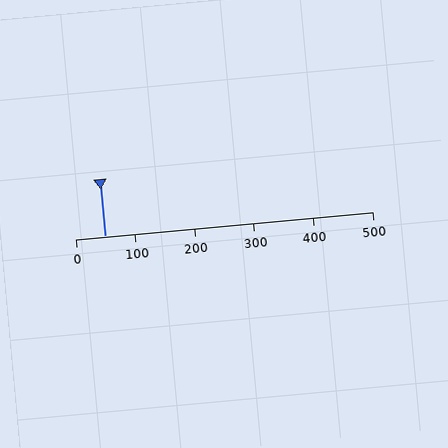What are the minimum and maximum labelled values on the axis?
The axis runs from 0 to 500.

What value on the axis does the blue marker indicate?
The marker indicates approximately 50.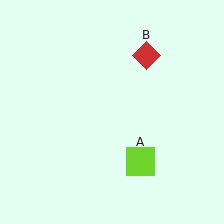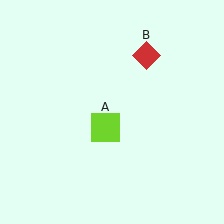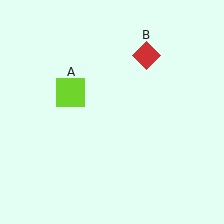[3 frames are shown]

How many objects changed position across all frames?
1 object changed position: lime square (object A).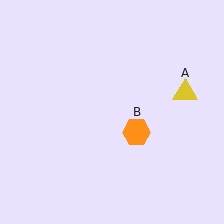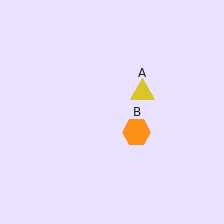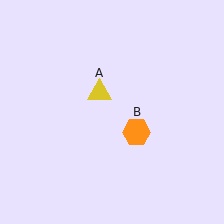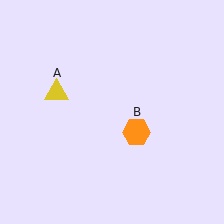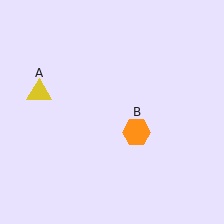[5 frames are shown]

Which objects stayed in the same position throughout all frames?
Orange hexagon (object B) remained stationary.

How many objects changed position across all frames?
1 object changed position: yellow triangle (object A).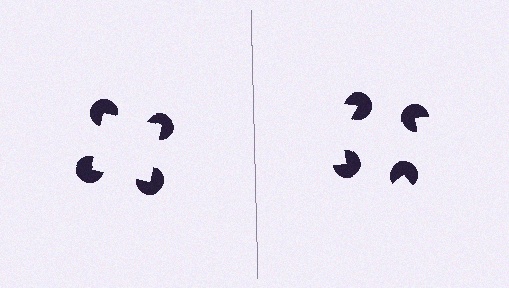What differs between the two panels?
The pac-man discs are positioned identically on both sides; only the wedge orientations differ. On the left they align to a square; on the right they are misaligned.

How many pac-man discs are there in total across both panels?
8 — 4 on each side.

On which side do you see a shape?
An illusory square appears on the left side. On the right side the wedge cuts are rotated, so no coherent shape forms.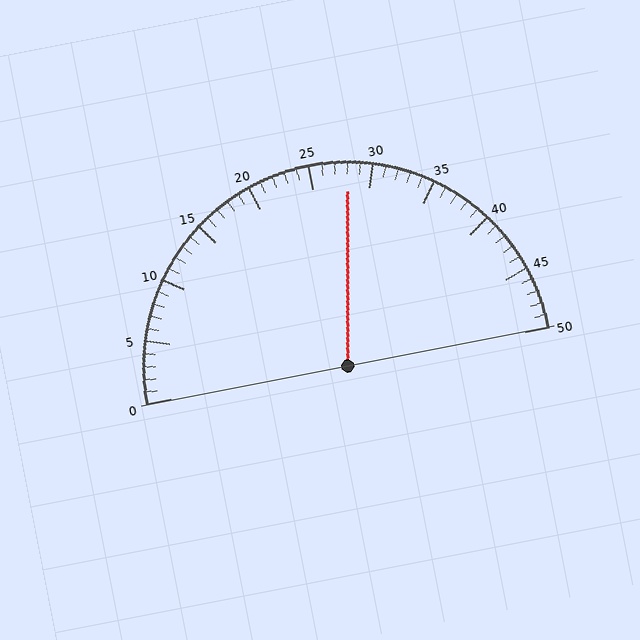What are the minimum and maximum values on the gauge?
The gauge ranges from 0 to 50.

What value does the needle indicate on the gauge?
The needle indicates approximately 28.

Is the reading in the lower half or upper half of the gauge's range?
The reading is in the upper half of the range (0 to 50).